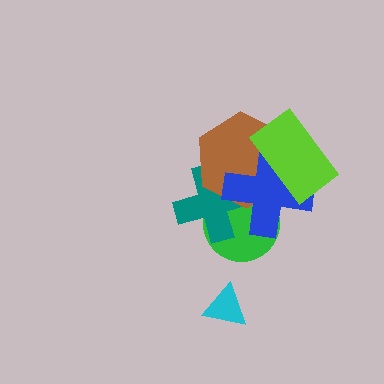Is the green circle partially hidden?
Yes, it is partially covered by another shape.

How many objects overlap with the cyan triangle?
0 objects overlap with the cyan triangle.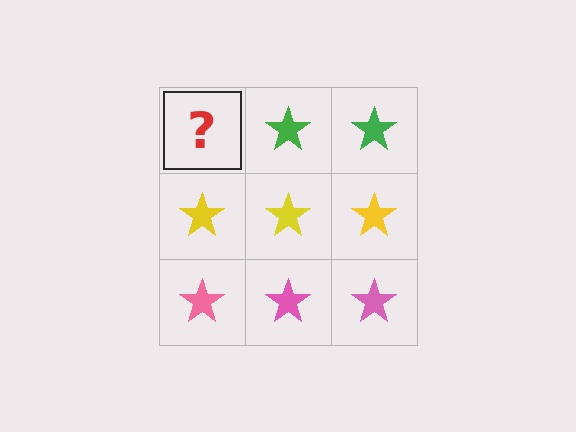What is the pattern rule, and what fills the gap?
The rule is that each row has a consistent color. The gap should be filled with a green star.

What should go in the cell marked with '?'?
The missing cell should contain a green star.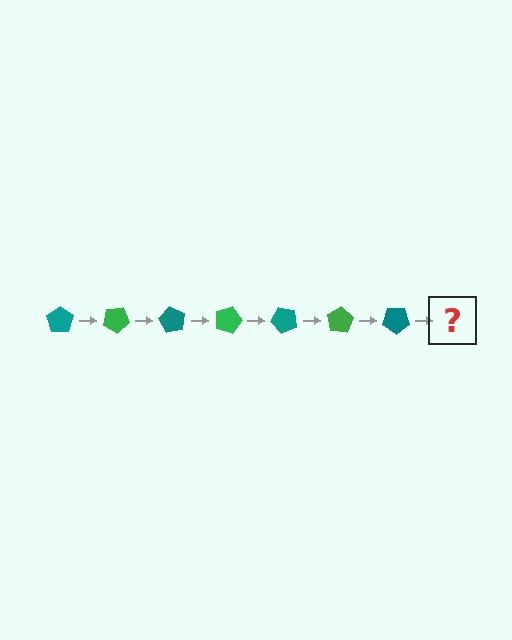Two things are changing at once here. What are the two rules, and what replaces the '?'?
The two rules are that it rotates 30 degrees each step and the color cycles through teal and green. The '?' should be a green pentagon, rotated 210 degrees from the start.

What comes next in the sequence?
The next element should be a green pentagon, rotated 210 degrees from the start.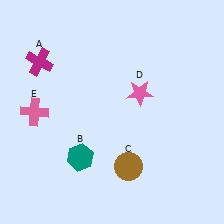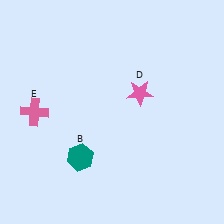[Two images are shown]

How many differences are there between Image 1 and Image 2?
There are 2 differences between the two images.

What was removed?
The brown circle (C), the magenta cross (A) were removed in Image 2.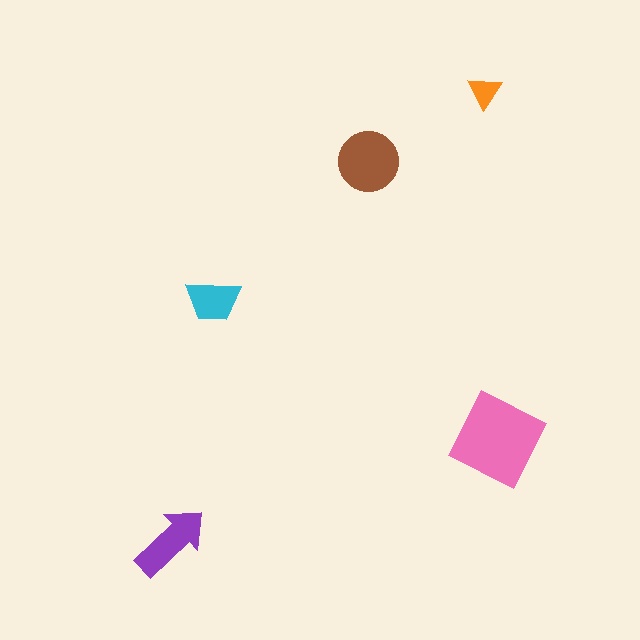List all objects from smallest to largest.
The orange triangle, the cyan trapezoid, the purple arrow, the brown circle, the pink square.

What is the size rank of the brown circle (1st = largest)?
2nd.